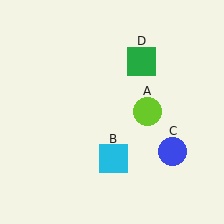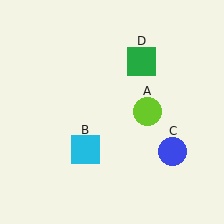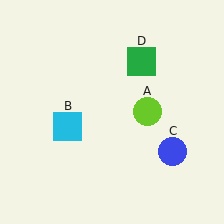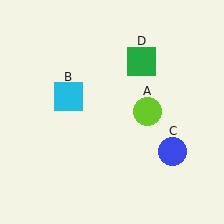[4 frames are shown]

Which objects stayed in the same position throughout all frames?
Lime circle (object A) and blue circle (object C) and green square (object D) remained stationary.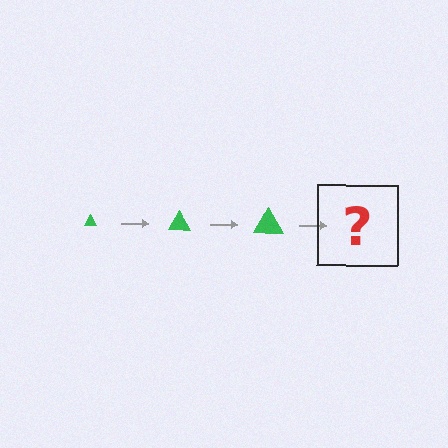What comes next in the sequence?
The next element should be a green triangle, larger than the previous one.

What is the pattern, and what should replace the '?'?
The pattern is that the triangle gets progressively larger each step. The '?' should be a green triangle, larger than the previous one.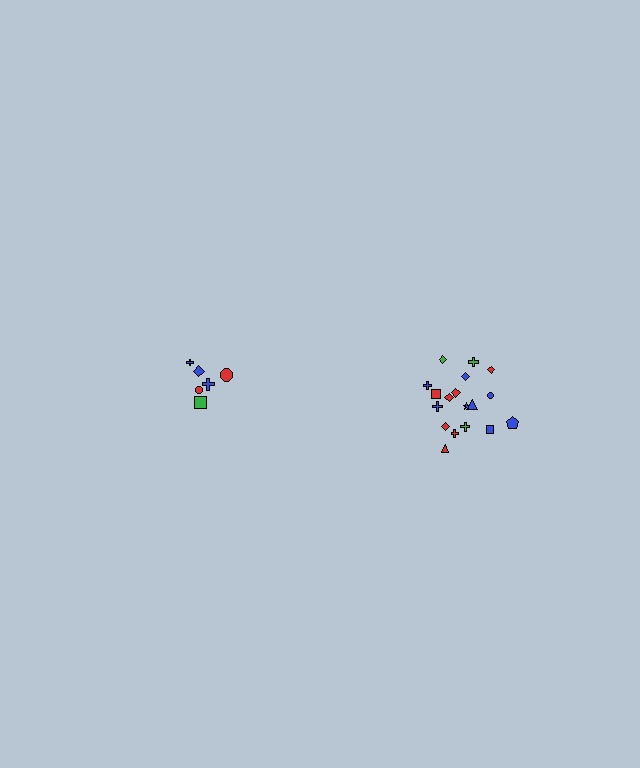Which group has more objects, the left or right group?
The right group.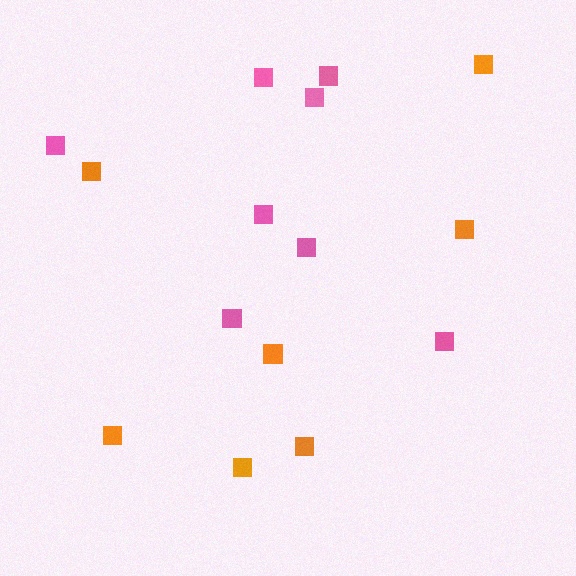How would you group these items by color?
There are 2 groups: one group of orange squares (7) and one group of pink squares (8).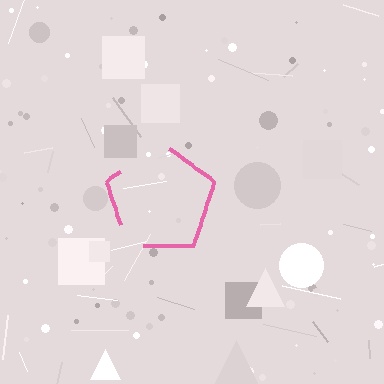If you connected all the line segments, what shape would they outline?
They would outline a pentagon.